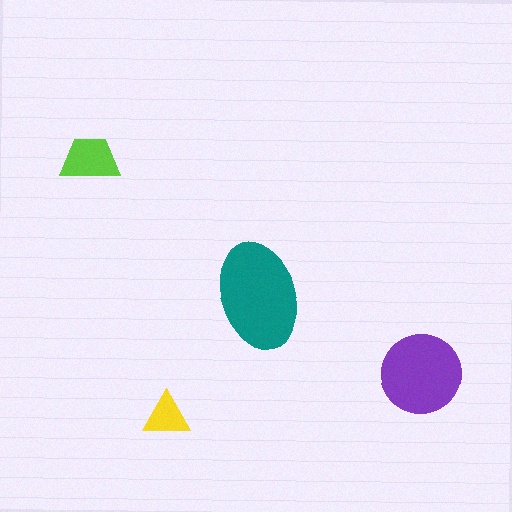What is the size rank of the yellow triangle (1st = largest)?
4th.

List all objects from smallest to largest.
The yellow triangle, the lime trapezoid, the purple circle, the teal ellipse.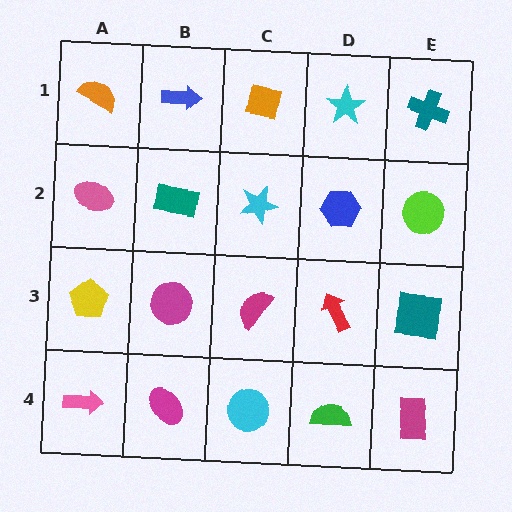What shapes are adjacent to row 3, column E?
A lime circle (row 2, column E), a magenta rectangle (row 4, column E), a red arrow (row 3, column D).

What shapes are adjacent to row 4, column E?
A teal square (row 3, column E), a green semicircle (row 4, column D).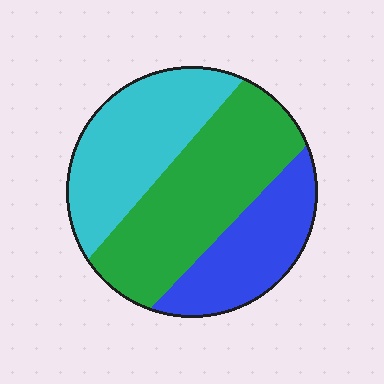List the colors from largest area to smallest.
From largest to smallest: green, cyan, blue.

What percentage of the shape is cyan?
Cyan takes up about one third (1/3) of the shape.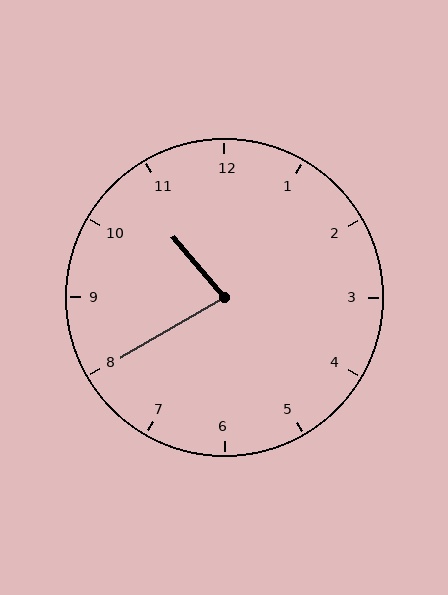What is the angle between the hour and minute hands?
Approximately 80 degrees.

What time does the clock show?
10:40.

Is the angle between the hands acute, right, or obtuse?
It is acute.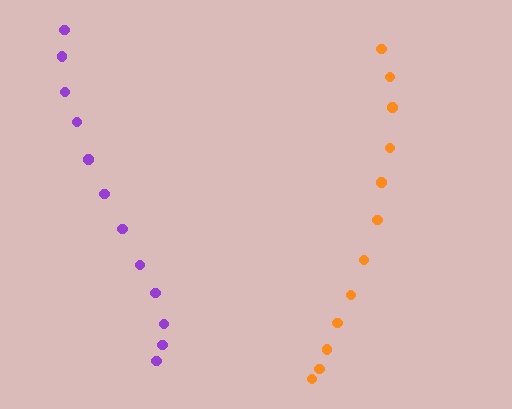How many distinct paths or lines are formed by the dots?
There are 2 distinct paths.